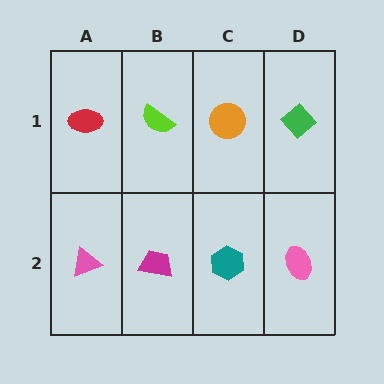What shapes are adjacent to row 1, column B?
A magenta trapezoid (row 2, column B), a red ellipse (row 1, column A), an orange circle (row 1, column C).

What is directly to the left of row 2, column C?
A magenta trapezoid.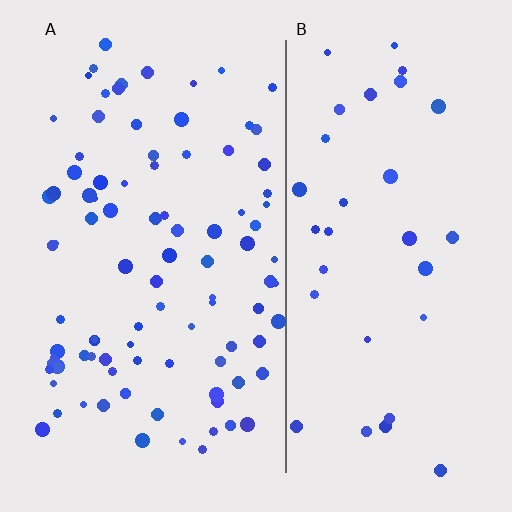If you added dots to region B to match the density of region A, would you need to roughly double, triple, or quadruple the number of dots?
Approximately triple.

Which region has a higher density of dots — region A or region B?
A (the left).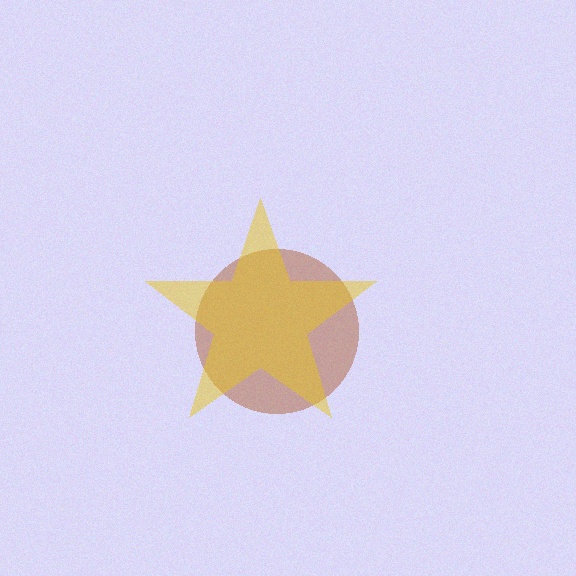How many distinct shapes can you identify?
There are 2 distinct shapes: a brown circle, a yellow star.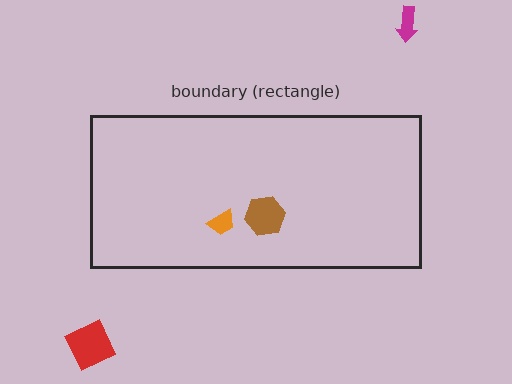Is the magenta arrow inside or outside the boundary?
Outside.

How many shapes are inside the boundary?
2 inside, 2 outside.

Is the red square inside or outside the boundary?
Outside.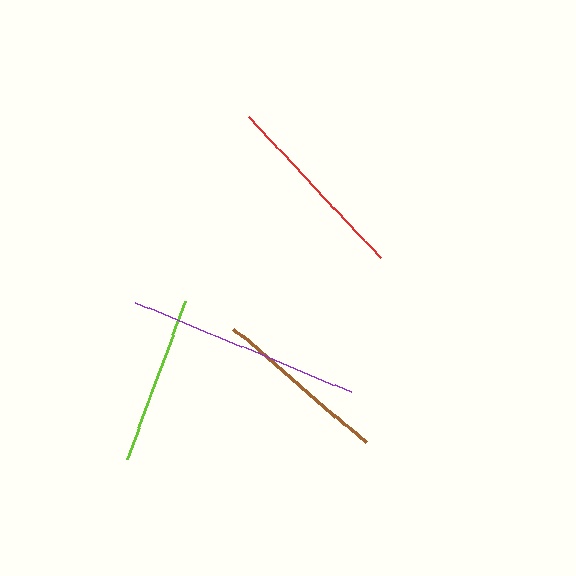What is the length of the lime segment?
The lime segment is approximately 168 pixels long.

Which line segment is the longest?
The purple line is the longest at approximately 234 pixels.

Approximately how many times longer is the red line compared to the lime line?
The red line is approximately 1.1 times the length of the lime line.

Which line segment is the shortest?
The lime line is the shortest at approximately 168 pixels.